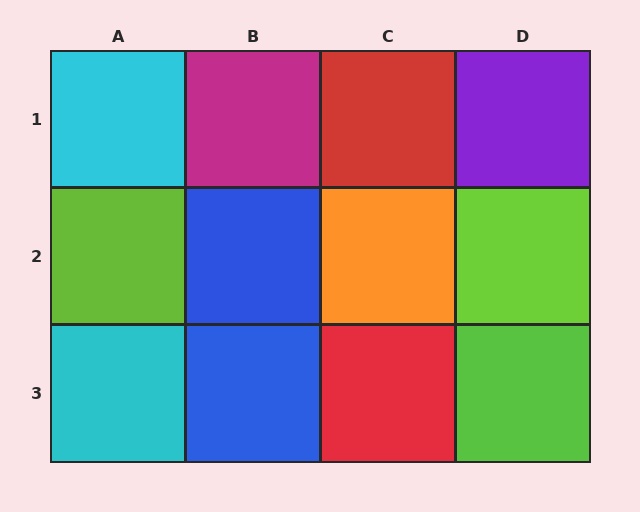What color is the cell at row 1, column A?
Cyan.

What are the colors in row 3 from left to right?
Cyan, blue, red, lime.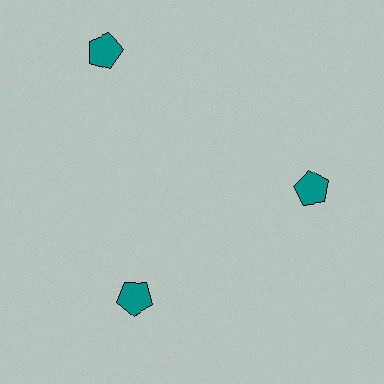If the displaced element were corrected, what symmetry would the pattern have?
It would have 3-fold rotational symmetry — the pattern would map onto itself every 120 degrees.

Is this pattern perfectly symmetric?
No. The 3 teal pentagons are arranged in a ring, but one element near the 11 o'clock position is pushed outward from the center, breaking the 3-fold rotational symmetry.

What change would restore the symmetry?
The symmetry would be restored by moving it inward, back onto the ring so that all 3 pentagons sit at equal angles and equal distance from the center.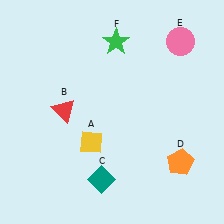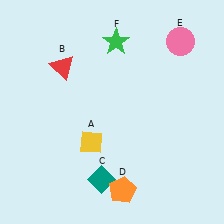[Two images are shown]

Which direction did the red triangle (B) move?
The red triangle (B) moved up.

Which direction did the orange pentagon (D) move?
The orange pentagon (D) moved left.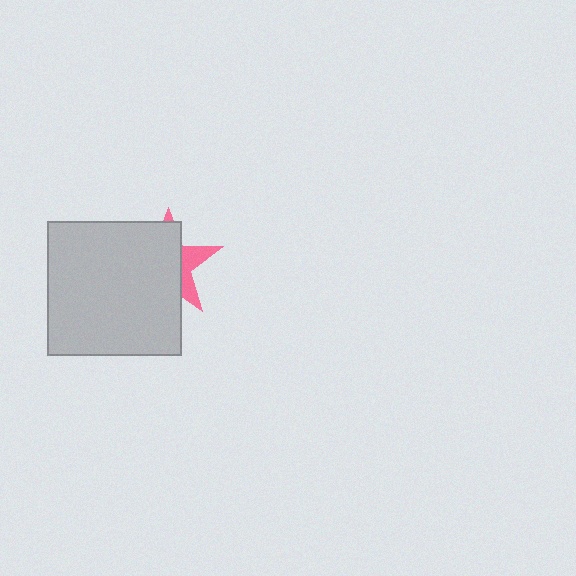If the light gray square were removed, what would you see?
You would see the complete pink star.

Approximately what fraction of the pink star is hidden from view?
Roughly 70% of the pink star is hidden behind the light gray square.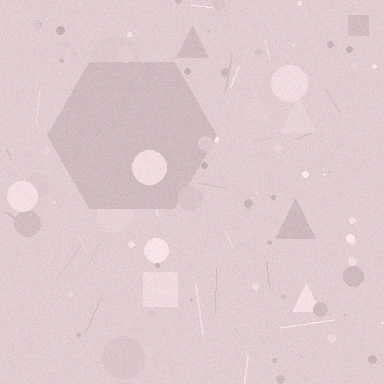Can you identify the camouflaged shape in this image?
The camouflaged shape is a hexagon.